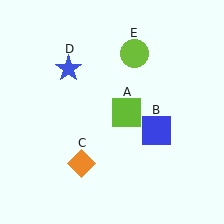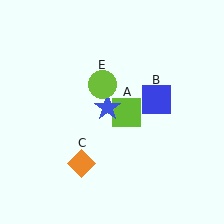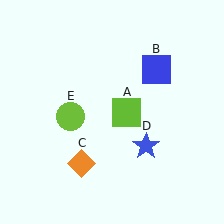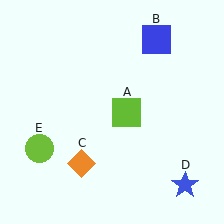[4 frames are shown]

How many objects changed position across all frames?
3 objects changed position: blue square (object B), blue star (object D), lime circle (object E).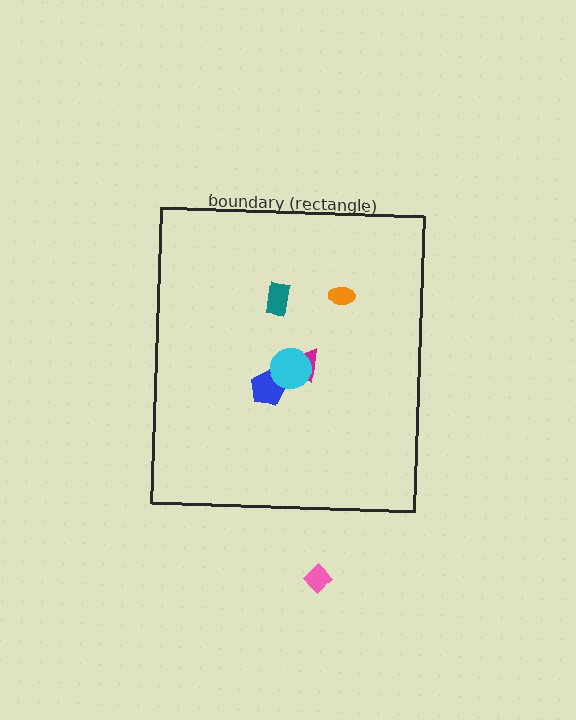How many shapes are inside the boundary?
5 inside, 1 outside.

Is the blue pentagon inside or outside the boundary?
Inside.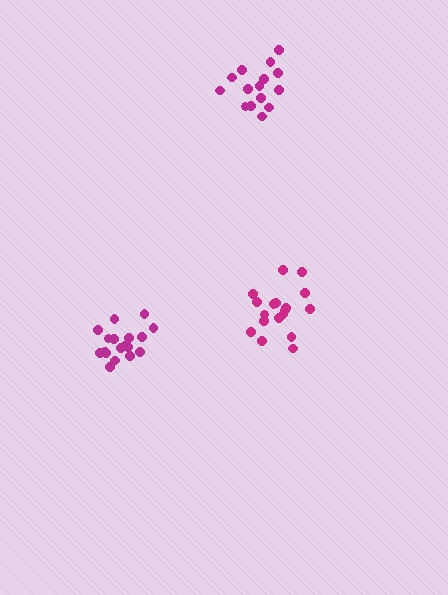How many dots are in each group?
Group 1: 18 dots, Group 2: 15 dots, Group 3: 18 dots (51 total).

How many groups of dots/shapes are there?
There are 3 groups.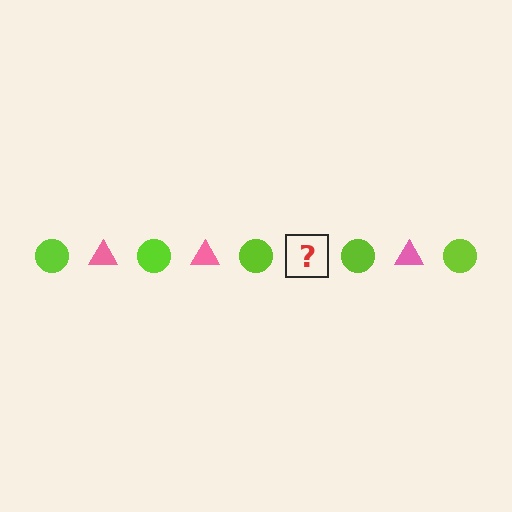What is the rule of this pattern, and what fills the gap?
The rule is that the pattern alternates between lime circle and pink triangle. The gap should be filled with a pink triangle.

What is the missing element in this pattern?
The missing element is a pink triangle.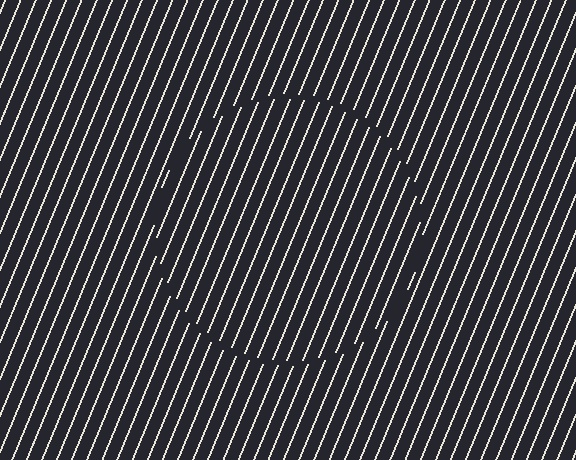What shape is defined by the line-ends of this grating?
An illusory circle. The interior of the shape contains the same grating, shifted by half a period — the contour is defined by the phase discontinuity where line-ends from the inner and outer gratings abut.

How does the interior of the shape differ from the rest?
The interior of the shape contains the same grating, shifted by half a period — the contour is defined by the phase discontinuity where line-ends from the inner and outer gratings abut.